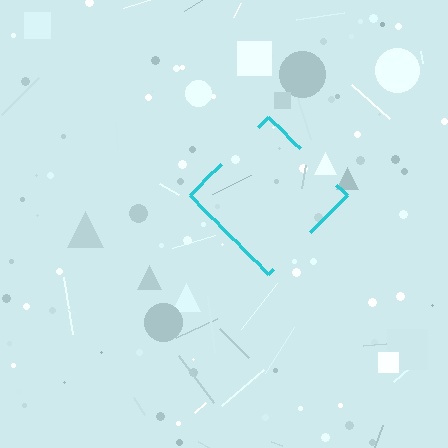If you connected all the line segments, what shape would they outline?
They would outline a diamond.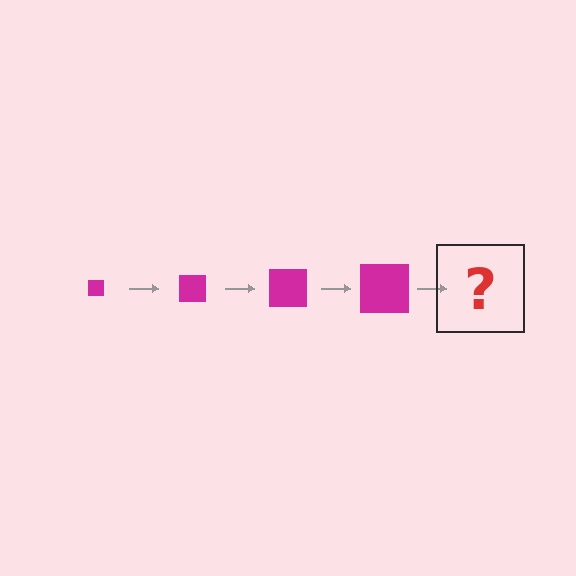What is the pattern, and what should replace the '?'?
The pattern is that the square gets progressively larger each step. The '?' should be a magenta square, larger than the previous one.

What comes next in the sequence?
The next element should be a magenta square, larger than the previous one.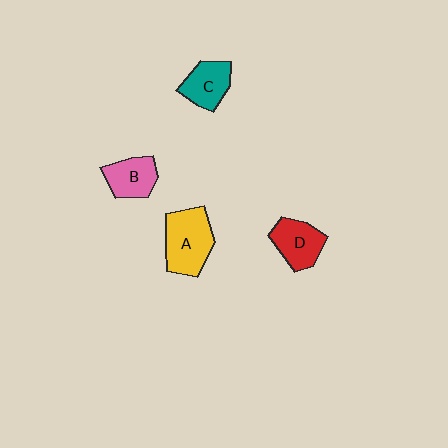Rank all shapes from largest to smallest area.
From largest to smallest: A (yellow), D (red), C (teal), B (pink).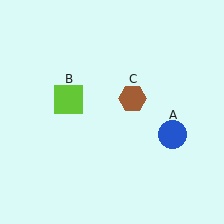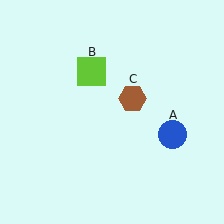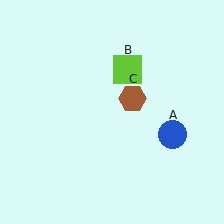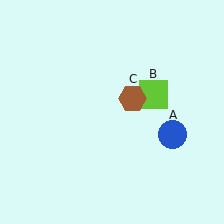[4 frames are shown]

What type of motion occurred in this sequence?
The lime square (object B) rotated clockwise around the center of the scene.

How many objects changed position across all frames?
1 object changed position: lime square (object B).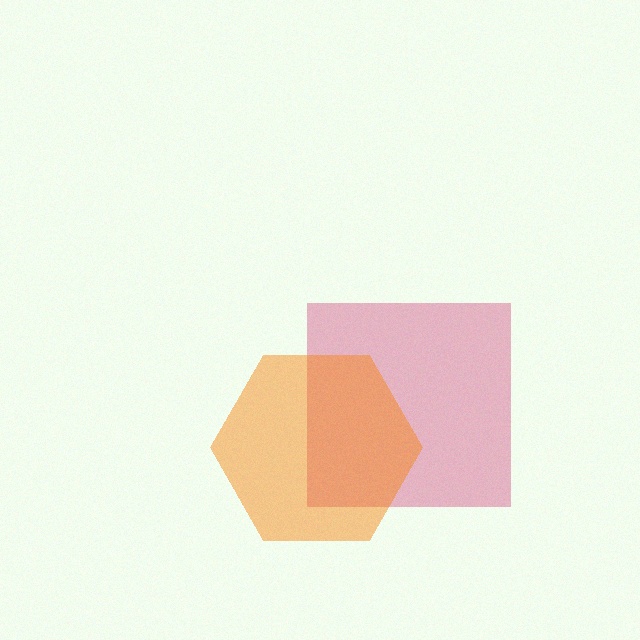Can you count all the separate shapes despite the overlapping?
Yes, there are 2 separate shapes.